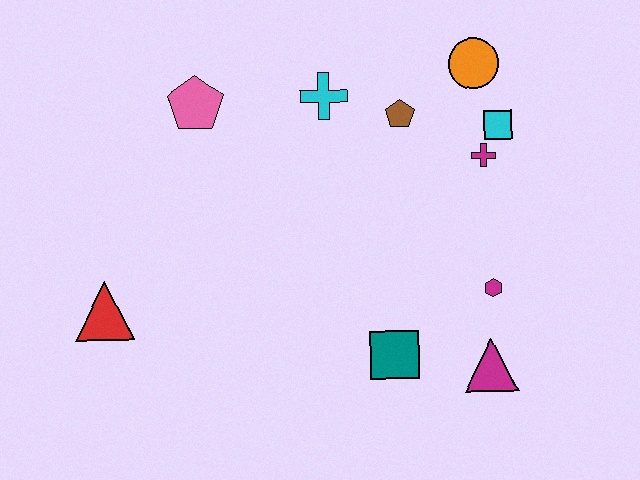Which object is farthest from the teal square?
The pink pentagon is farthest from the teal square.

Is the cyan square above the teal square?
Yes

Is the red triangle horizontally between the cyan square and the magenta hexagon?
No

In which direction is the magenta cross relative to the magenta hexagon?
The magenta cross is above the magenta hexagon.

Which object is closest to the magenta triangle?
The magenta hexagon is closest to the magenta triangle.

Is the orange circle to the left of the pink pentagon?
No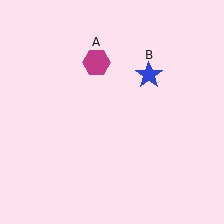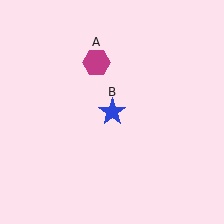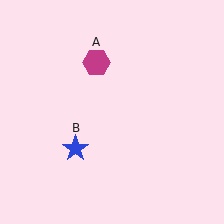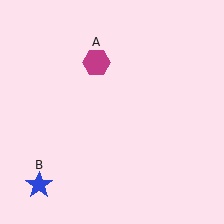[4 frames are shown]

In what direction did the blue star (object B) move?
The blue star (object B) moved down and to the left.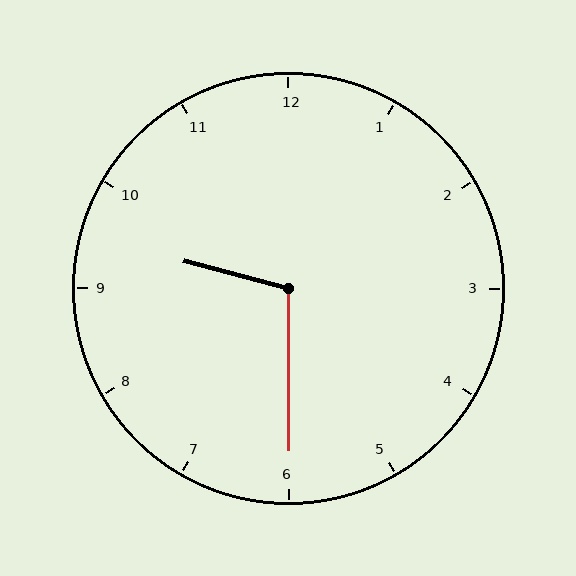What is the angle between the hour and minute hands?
Approximately 105 degrees.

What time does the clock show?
9:30.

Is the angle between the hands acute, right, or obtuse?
It is obtuse.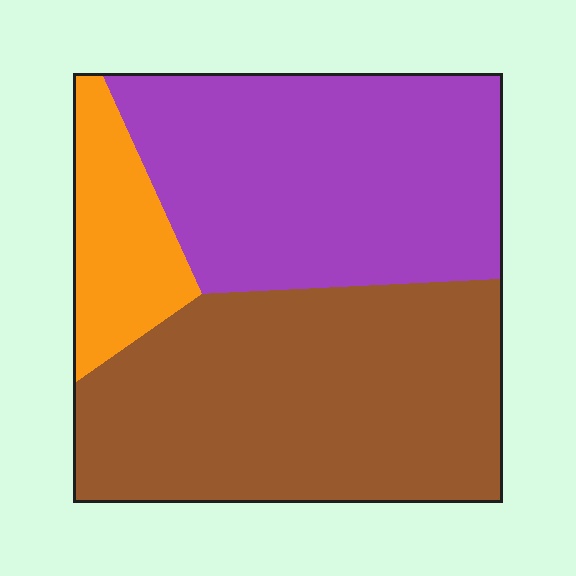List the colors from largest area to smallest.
From largest to smallest: brown, purple, orange.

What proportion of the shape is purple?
Purple takes up about two fifths (2/5) of the shape.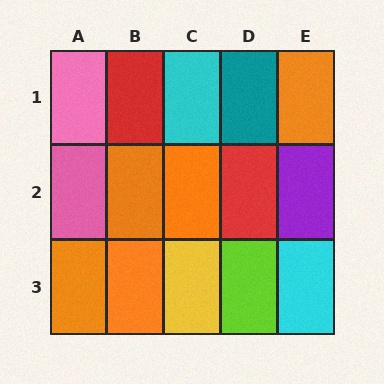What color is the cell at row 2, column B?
Orange.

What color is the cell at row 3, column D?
Lime.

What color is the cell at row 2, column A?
Pink.